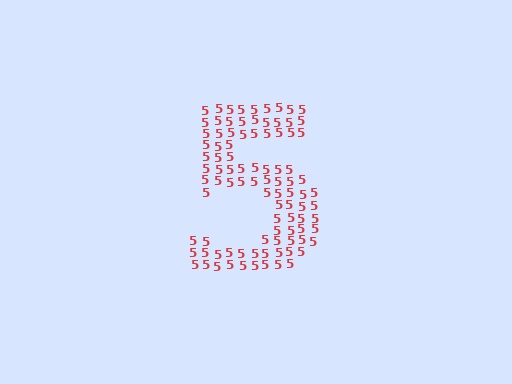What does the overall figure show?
The overall figure shows the digit 5.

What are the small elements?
The small elements are digit 5's.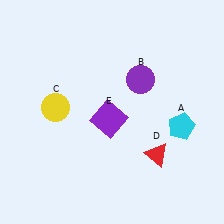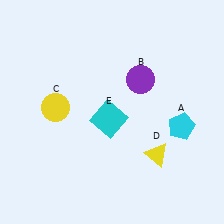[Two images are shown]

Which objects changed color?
D changed from red to yellow. E changed from purple to cyan.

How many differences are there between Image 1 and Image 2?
There are 2 differences between the two images.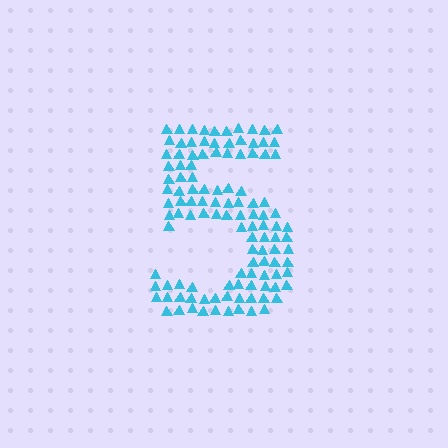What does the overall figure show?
The overall figure shows the digit 5.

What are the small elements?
The small elements are triangles.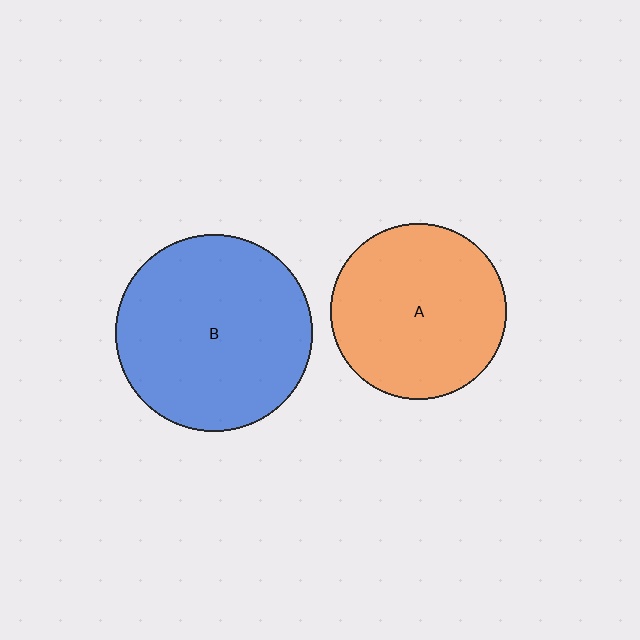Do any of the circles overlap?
No, none of the circles overlap.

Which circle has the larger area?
Circle B (blue).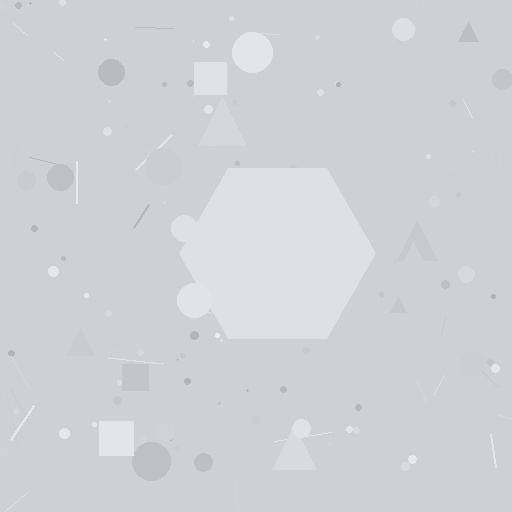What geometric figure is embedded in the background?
A hexagon is embedded in the background.